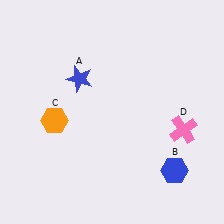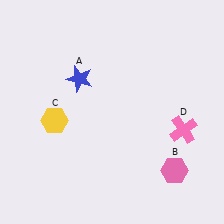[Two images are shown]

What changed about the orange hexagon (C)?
In Image 1, C is orange. In Image 2, it changed to yellow.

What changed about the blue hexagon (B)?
In Image 1, B is blue. In Image 2, it changed to pink.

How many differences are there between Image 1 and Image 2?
There are 2 differences between the two images.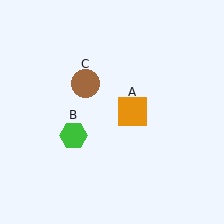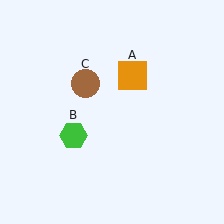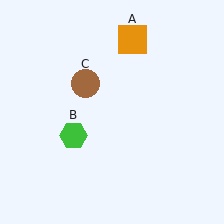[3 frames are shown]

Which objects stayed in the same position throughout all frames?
Green hexagon (object B) and brown circle (object C) remained stationary.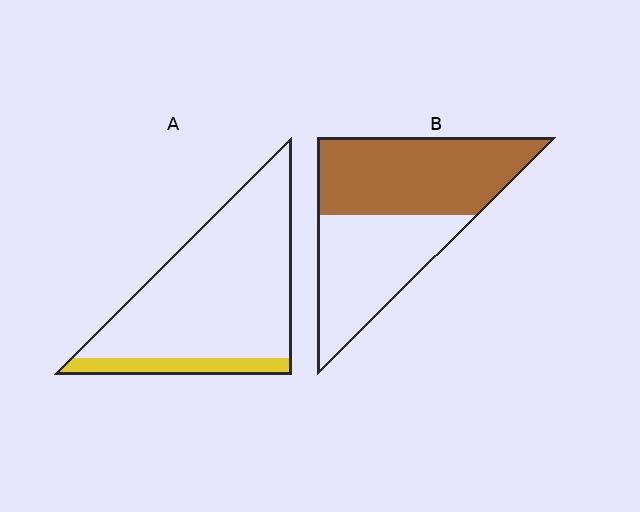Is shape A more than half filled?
No.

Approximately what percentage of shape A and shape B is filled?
A is approximately 15% and B is approximately 55%.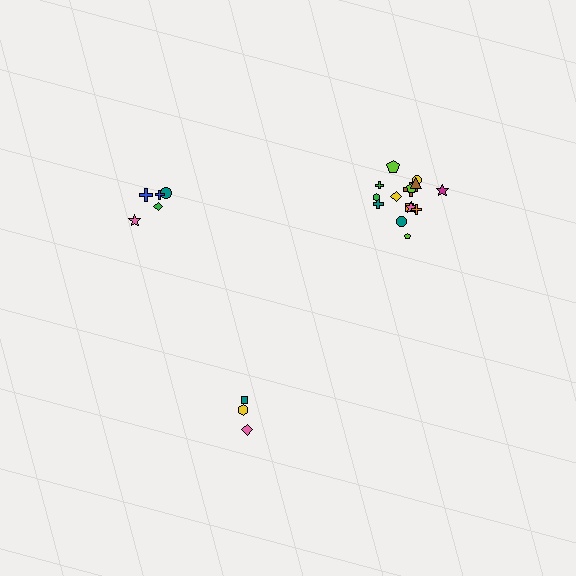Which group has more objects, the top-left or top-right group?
The top-right group.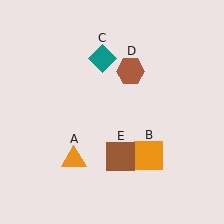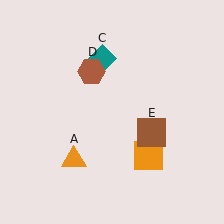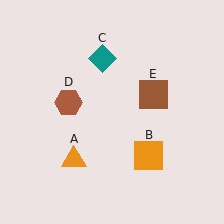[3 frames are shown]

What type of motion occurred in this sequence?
The brown hexagon (object D), brown square (object E) rotated counterclockwise around the center of the scene.